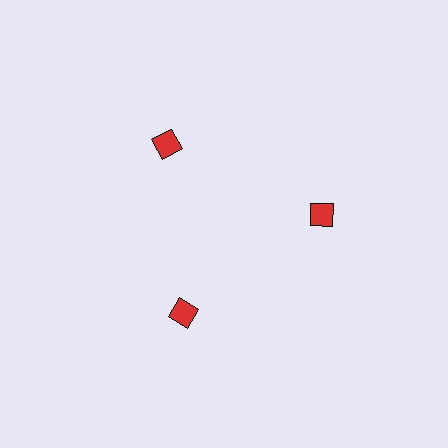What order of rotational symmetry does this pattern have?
This pattern has 3-fold rotational symmetry.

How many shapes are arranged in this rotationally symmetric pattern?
There are 3 shapes, arranged in 3 groups of 1.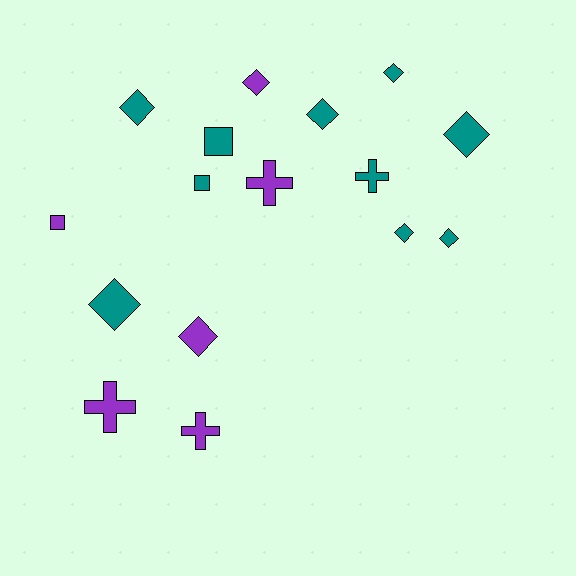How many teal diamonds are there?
There are 7 teal diamonds.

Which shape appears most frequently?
Diamond, with 9 objects.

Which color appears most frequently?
Teal, with 10 objects.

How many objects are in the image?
There are 16 objects.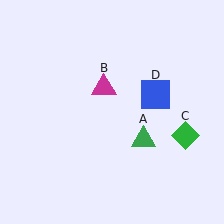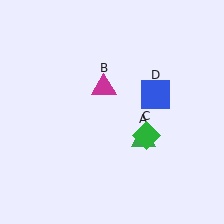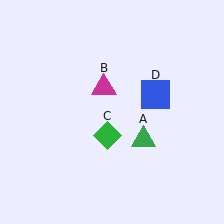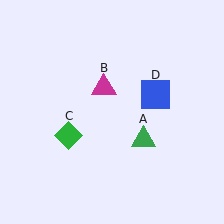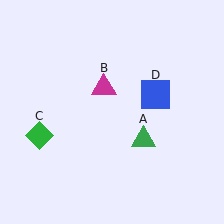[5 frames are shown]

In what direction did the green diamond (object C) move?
The green diamond (object C) moved left.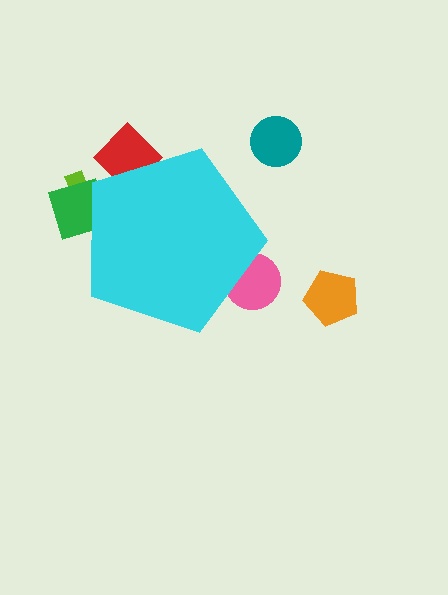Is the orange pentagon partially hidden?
No, the orange pentagon is fully visible.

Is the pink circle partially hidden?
Yes, the pink circle is partially hidden behind the cyan pentagon.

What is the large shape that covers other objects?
A cyan pentagon.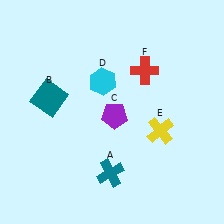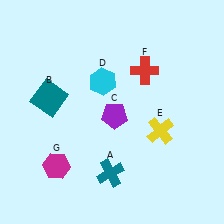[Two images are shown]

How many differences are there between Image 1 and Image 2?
There is 1 difference between the two images.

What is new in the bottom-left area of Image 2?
A magenta hexagon (G) was added in the bottom-left area of Image 2.